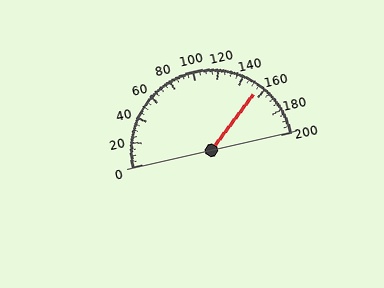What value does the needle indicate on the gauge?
The needle indicates approximately 155.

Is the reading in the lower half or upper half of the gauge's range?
The reading is in the upper half of the range (0 to 200).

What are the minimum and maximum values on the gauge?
The gauge ranges from 0 to 200.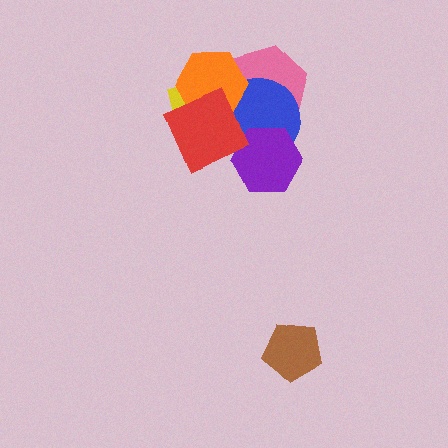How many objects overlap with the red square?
3 objects overlap with the red square.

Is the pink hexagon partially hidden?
Yes, it is partially covered by another shape.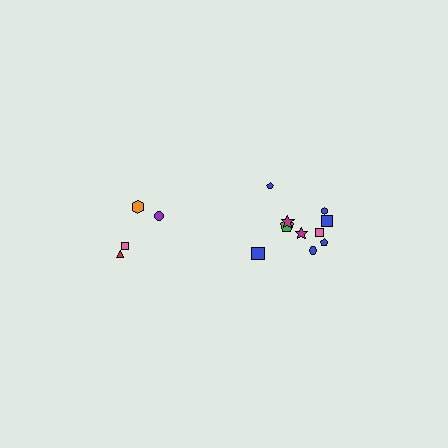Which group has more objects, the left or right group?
The right group.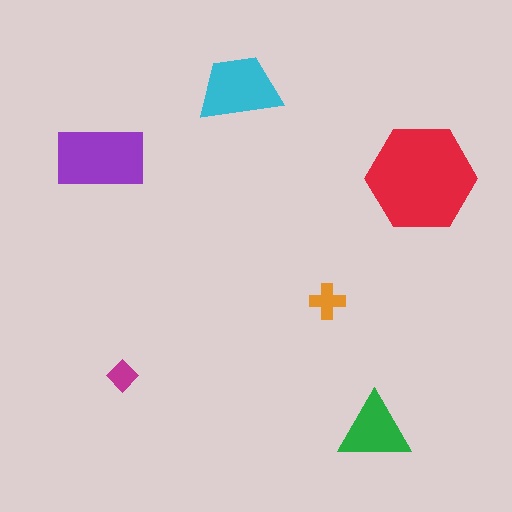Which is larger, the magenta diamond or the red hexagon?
The red hexagon.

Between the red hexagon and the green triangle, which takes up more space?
The red hexagon.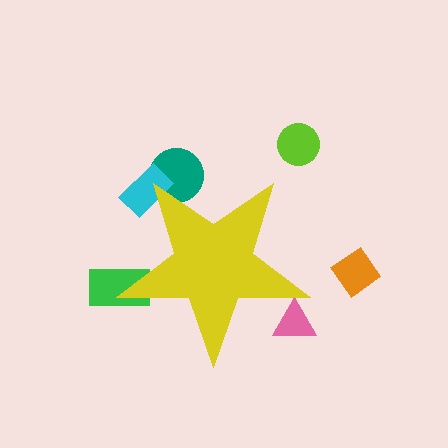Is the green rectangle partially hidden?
Yes, the green rectangle is partially hidden behind the yellow star.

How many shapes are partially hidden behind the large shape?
4 shapes are partially hidden.